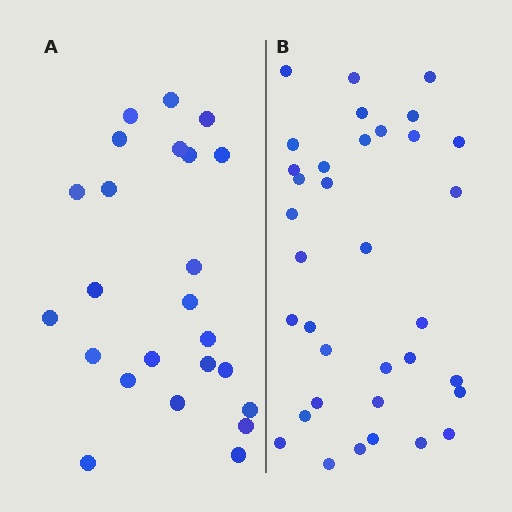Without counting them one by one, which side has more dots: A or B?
Region B (the right region) has more dots.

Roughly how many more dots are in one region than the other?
Region B has roughly 12 or so more dots than region A.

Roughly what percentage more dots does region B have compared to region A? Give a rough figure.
About 45% more.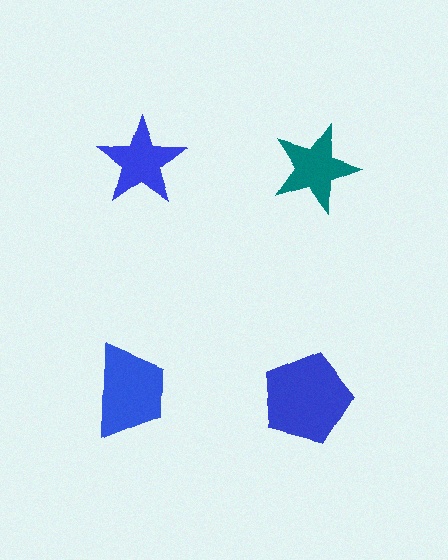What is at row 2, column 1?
A blue trapezoid.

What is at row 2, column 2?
A blue pentagon.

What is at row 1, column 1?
A blue star.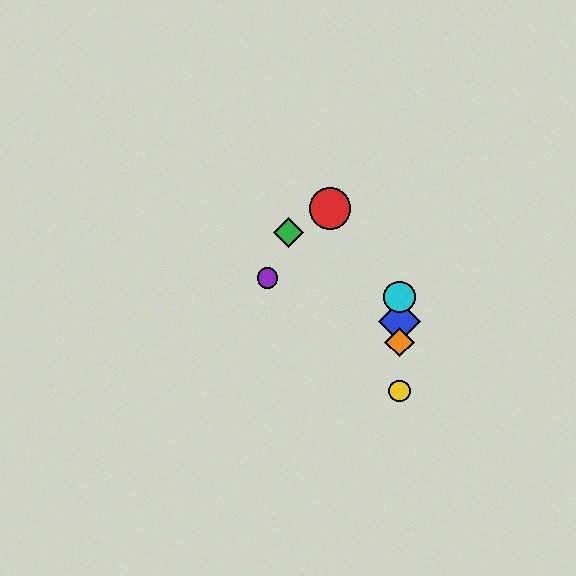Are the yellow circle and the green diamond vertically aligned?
No, the yellow circle is at x≈400 and the green diamond is at x≈288.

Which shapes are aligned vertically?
The blue diamond, the yellow circle, the orange diamond, the cyan circle are aligned vertically.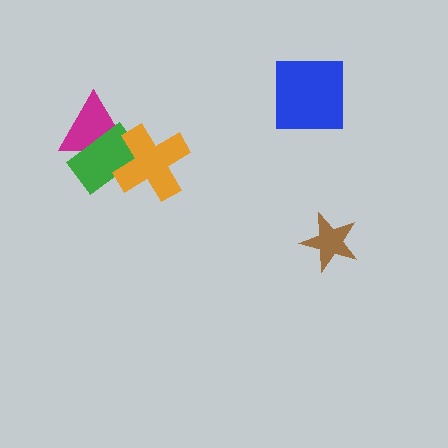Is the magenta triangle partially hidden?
Yes, it is partially covered by another shape.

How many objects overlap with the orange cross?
2 objects overlap with the orange cross.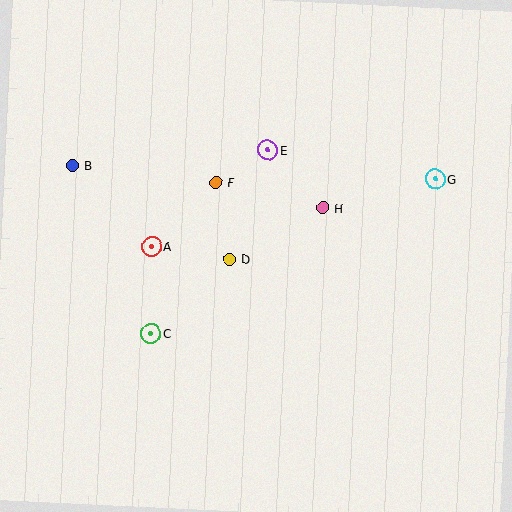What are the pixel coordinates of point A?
Point A is at (152, 246).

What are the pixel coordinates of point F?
Point F is at (216, 182).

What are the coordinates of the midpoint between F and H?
The midpoint between F and H is at (269, 195).